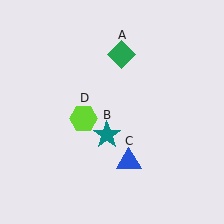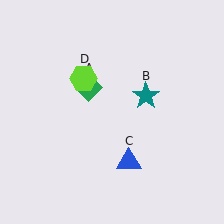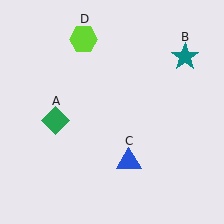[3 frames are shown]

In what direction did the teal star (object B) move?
The teal star (object B) moved up and to the right.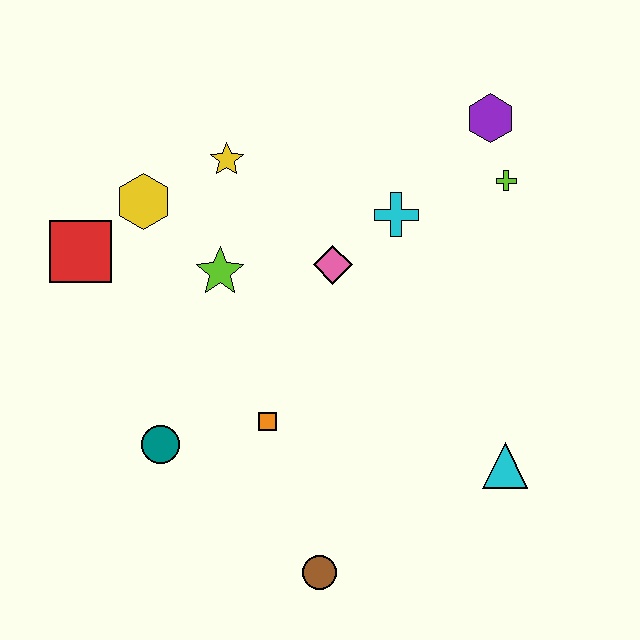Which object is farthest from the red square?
The cyan triangle is farthest from the red square.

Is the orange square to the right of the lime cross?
No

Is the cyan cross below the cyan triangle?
No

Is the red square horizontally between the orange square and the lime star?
No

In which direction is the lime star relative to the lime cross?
The lime star is to the left of the lime cross.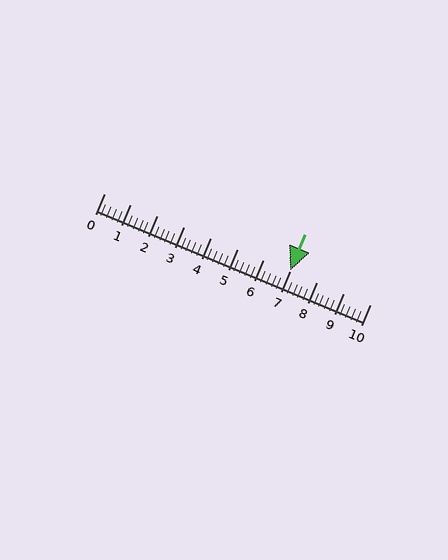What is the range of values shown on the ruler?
The ruler shows values from 0 to 10.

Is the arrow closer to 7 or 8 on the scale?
The arrow is closer to 7.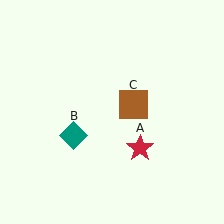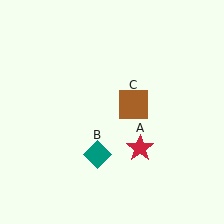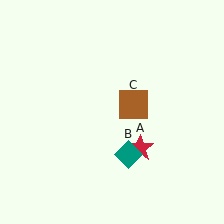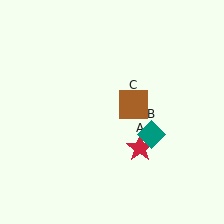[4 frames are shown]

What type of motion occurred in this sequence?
The teal diamond (object B) rotated counterclockwise around the center of the scene.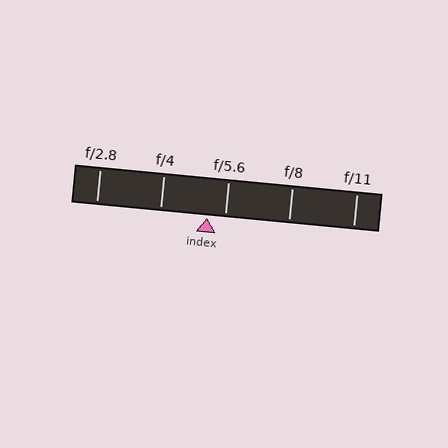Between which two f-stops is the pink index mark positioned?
The index mark is between f/4 and f/5.6.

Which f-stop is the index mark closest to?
The index mark is closest to f/5.6.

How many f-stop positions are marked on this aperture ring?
There are 5 f-stop positions marked.